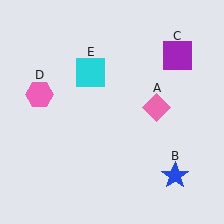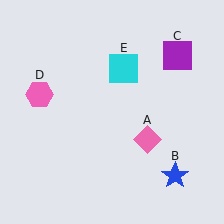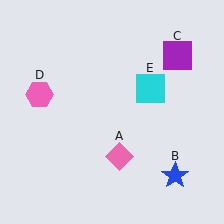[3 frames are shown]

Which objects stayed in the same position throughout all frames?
Blue star (object B) and purple square (object C) and pink hexagon (object D) remained stationary.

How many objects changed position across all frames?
2 objects changed position: pink diamond (object A), cyan square (object E).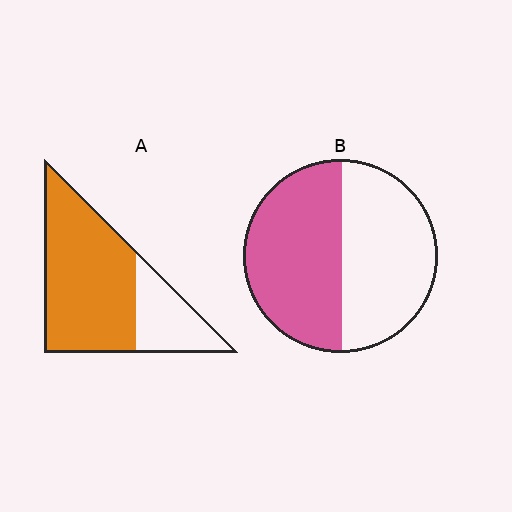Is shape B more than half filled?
Roughly half.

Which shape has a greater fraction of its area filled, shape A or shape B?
Shape A.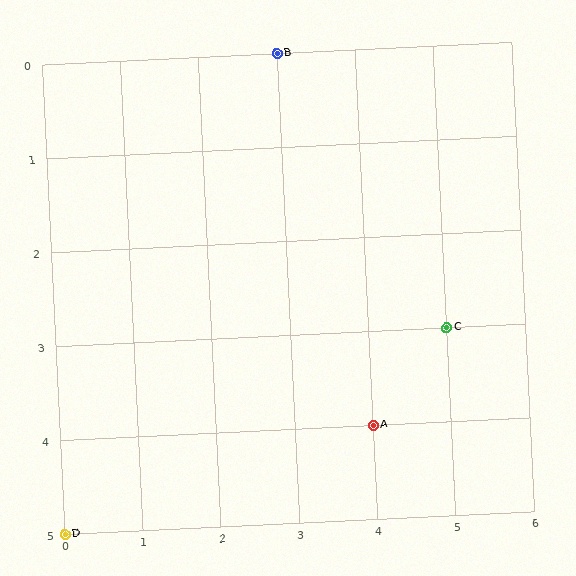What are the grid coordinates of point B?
Point B is at grid coordinates (3, 0).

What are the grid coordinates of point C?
Point C is at grid coordinates (5, 3).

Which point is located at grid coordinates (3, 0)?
Point B is at (3, 0).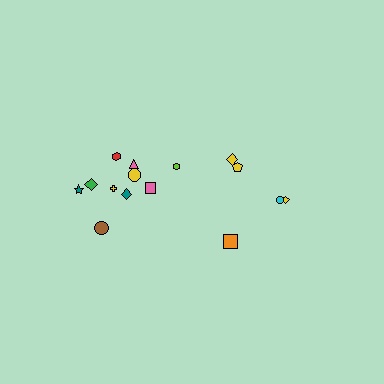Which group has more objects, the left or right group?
The left group.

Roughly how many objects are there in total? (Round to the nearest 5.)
Roughly 15 objects in total.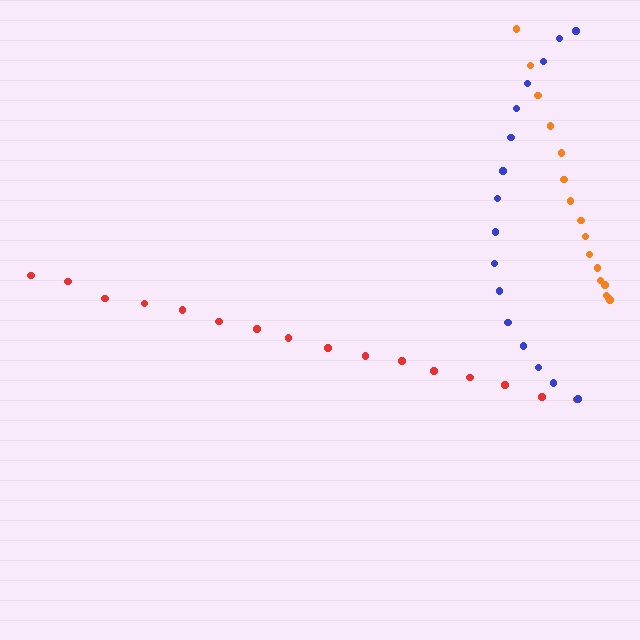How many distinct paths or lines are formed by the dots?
There are 3 distinct paths.